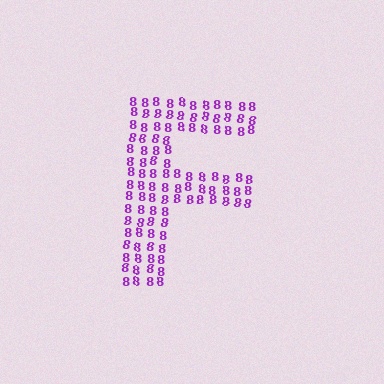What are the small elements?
The small elements are digit 8's.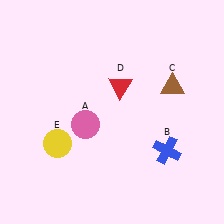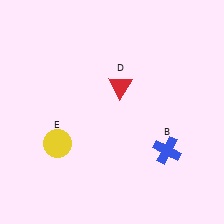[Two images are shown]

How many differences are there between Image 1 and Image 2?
There are 2 differences between the two images.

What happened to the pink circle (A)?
The pink circle (A) was removed in Image 2. It was in the bottom-left area of Image 1.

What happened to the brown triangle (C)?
The brown triangle (C) was removed in Image 2. It was in the top-right area of Image 1.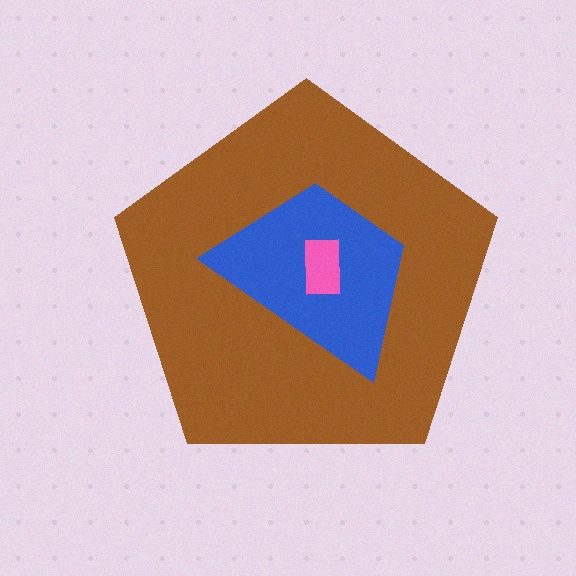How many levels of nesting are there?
3.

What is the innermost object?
The pink rectangle.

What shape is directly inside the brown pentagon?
The blue trapezoid.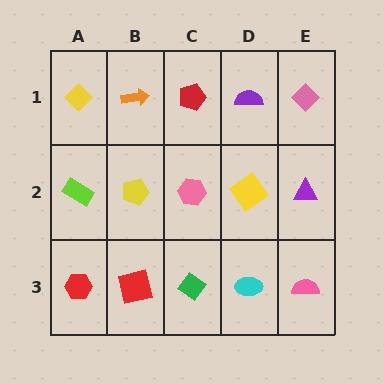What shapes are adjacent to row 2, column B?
An orange arrow (row 1, column B), a red square (row 3, column B), a lime rectangle (row 2, column A), a pink hexagon (row 2, column C).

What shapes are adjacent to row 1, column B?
A yellow pentagon (row 2, column B), a yellow diamond (row 1, column A), a red pentagon (row 1, column C).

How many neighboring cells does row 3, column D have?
3.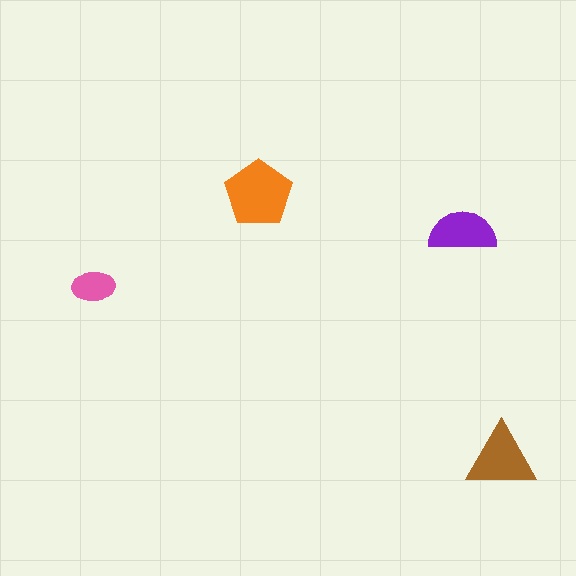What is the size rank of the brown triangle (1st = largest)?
2nd.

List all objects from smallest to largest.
The pink ellipse, the purple semicircle, the brown triangle, the orange pentagon.